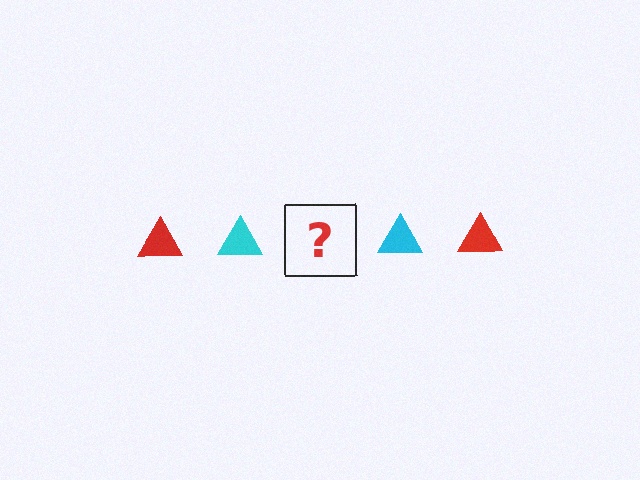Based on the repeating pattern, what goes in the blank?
The blank should be a red triangle.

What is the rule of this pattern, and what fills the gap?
The rule is that the pattern cycles through red, cyan triangles. The gap should be filled with a red triangle.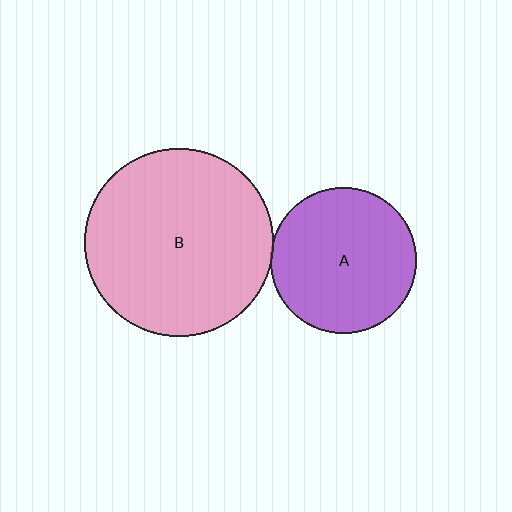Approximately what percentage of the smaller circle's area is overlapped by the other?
Approximately 5%.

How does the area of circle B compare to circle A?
Approximately 1.7 times.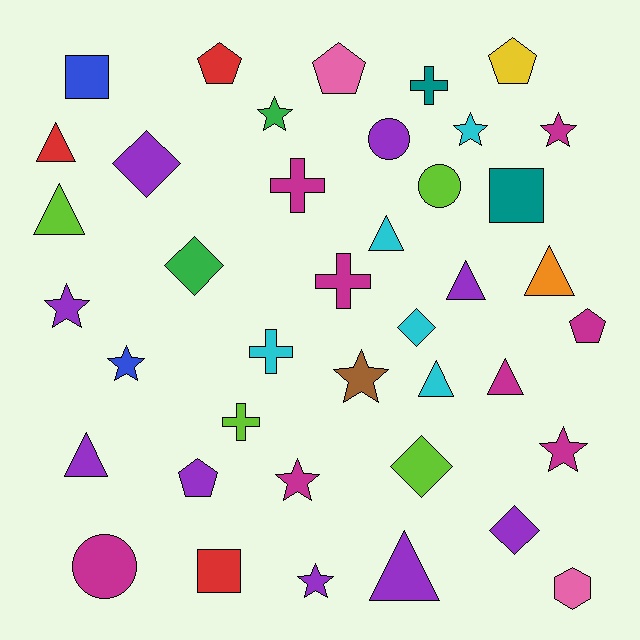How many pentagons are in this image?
There are 5 pentagons.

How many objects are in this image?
There are 40 objects.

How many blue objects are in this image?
There are 2 blue objects.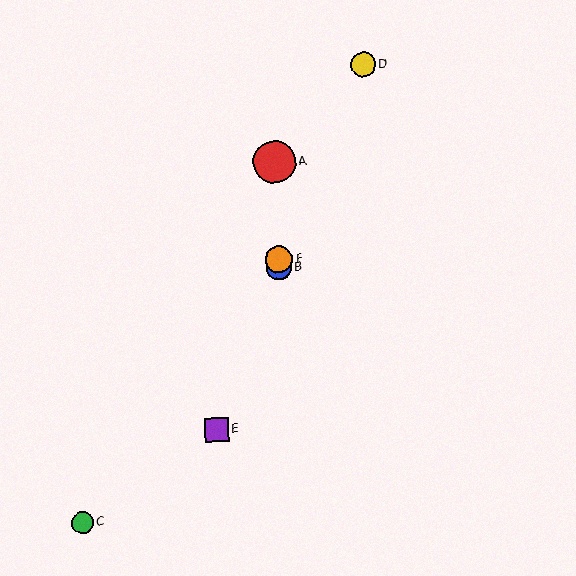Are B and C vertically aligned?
No, B is at x≈279 and C is at x≈82.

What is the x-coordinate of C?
Object C is at x≈82.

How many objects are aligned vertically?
3 objects (A, B, F) are aligned vertically.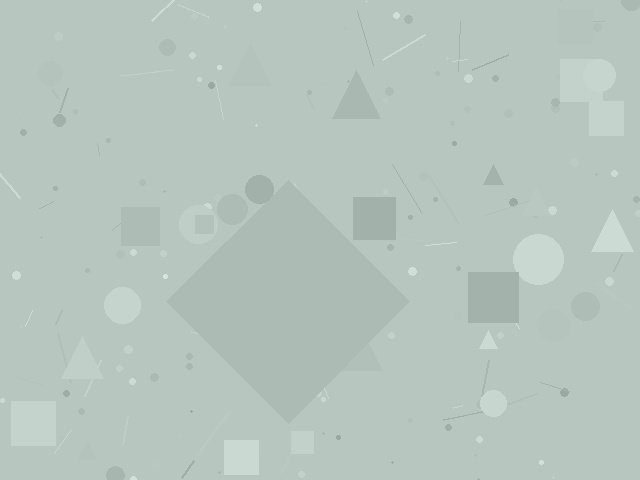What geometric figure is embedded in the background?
A diamond is embedded in the background.